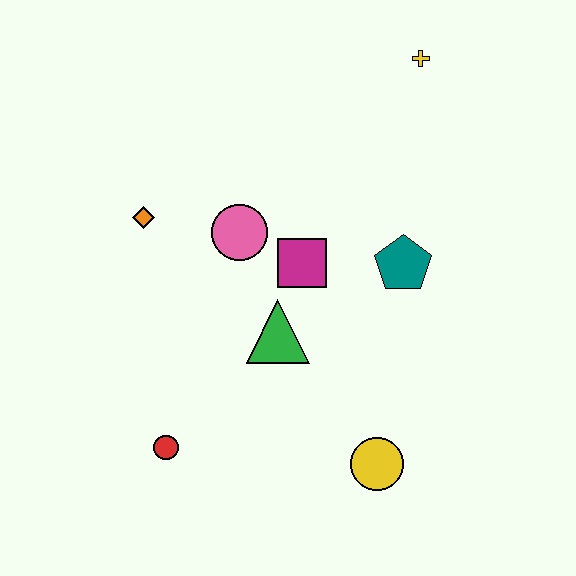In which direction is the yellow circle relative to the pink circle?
The yellow circle is below the pink circle.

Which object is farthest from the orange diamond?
The yellow circle is farthest from the orange diamond.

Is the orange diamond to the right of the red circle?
No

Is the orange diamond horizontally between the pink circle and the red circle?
No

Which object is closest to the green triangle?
The magenta square is closest to the green triangle.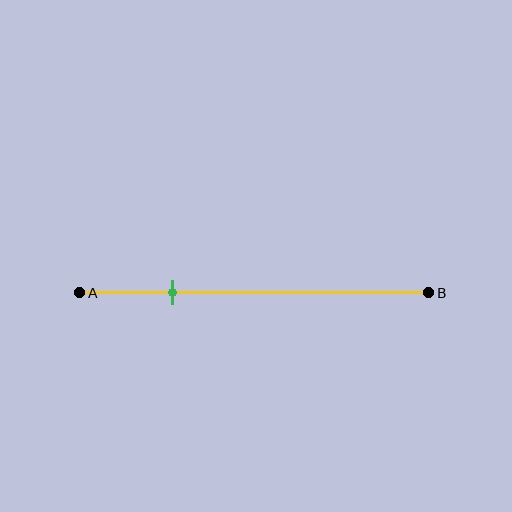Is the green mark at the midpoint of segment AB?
No, the mark is at about 25% from A, not at the 50% midpoint.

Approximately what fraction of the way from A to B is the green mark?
The green mark is approximately 25% of the way from A to B.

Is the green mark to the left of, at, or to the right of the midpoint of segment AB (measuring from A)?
The green mark is to the left of the midpoint of segment AB.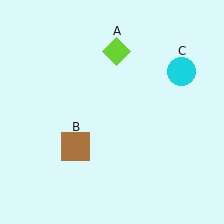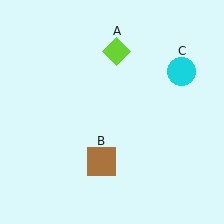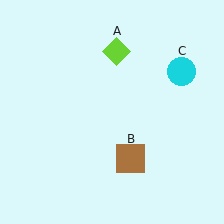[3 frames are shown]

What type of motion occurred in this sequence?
The brown square (object B) rotated counterclockwise around the center of the scene.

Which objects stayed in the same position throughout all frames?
Lime diamond (object A) and cyan circle (object C) remained stationary.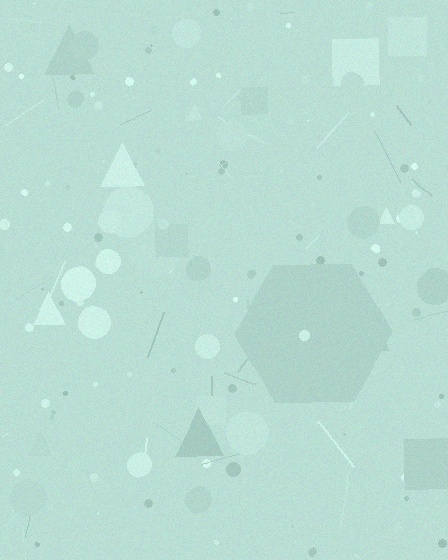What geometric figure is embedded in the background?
A hexagon is embedded in the background.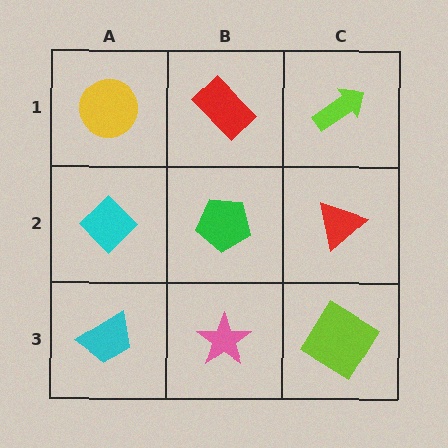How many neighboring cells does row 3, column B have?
3.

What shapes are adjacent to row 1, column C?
A red triangle (row 2, column C), a red rectangle (row 1, column B).